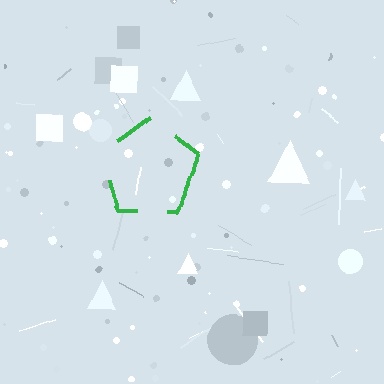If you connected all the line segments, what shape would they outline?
They would outline a pentagon.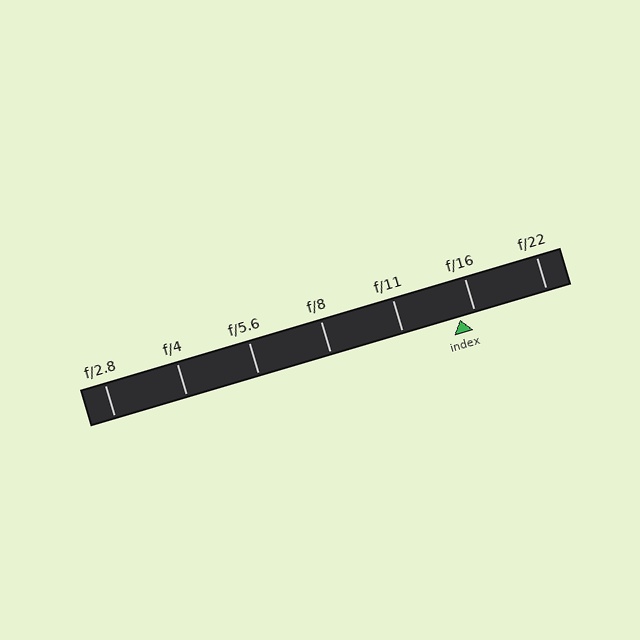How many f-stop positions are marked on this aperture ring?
There are 7 f-stop positions marked.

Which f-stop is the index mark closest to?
The index mark is closest to f/16.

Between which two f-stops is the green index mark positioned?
The index mark is between f/11 and f/16.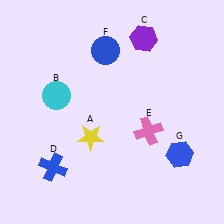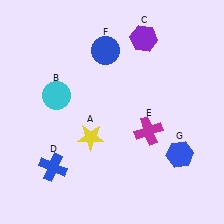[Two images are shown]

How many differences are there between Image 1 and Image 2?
There is 1 difference between the two images.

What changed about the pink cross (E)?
In Image 1, E is pink. In Image 2, it changed to magenta.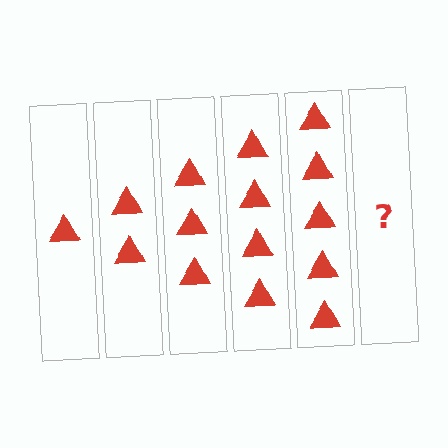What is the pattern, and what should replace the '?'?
The pattern is that each step adds one more triangle. The '?' should be 6 triangles.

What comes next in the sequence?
The next element should be 6 triangles.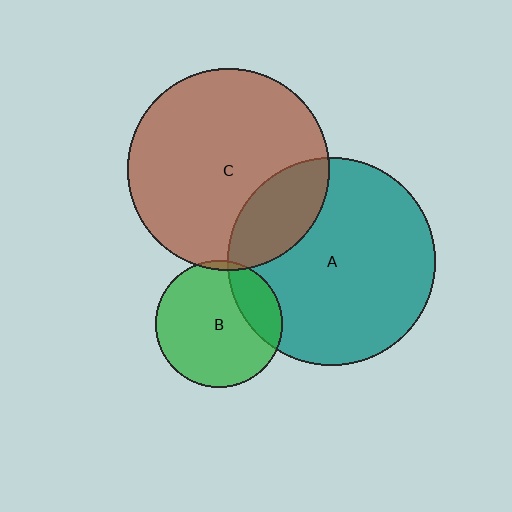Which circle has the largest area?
Circle A (teal).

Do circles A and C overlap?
Yes.